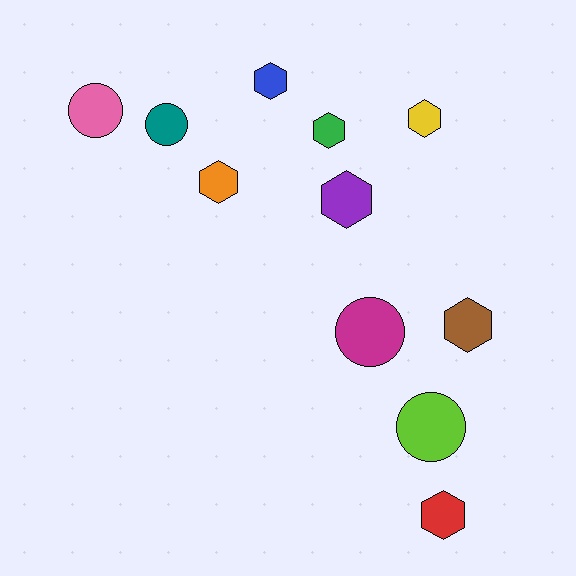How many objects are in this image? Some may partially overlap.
There are 11 objects.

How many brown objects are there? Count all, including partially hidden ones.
There is 1 brown object.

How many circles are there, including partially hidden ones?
There are 4 circles.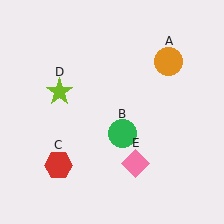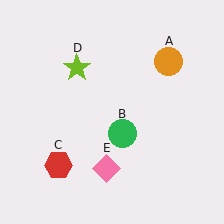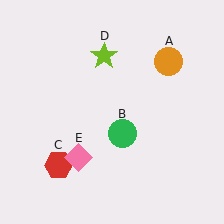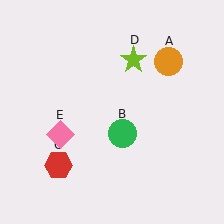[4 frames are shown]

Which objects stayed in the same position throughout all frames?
Orange circle (object A) and green circle (object B) and red hexagon (object C) remained stationary.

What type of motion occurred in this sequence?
The lime star (object D), pink diamond (object E) rotated clockwise around the center of the scene.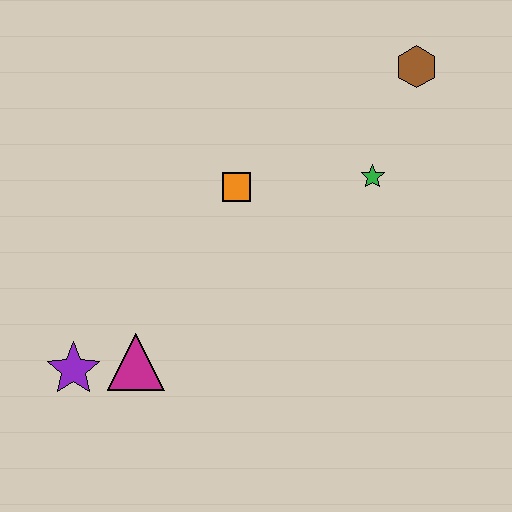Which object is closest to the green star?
The brown hexagon is closest to the green star.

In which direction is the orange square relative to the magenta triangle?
The orange square is above the magenta triangle.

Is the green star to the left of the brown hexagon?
Yes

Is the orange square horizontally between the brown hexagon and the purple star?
Yes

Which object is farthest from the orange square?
The purple star is farthest from the orange square.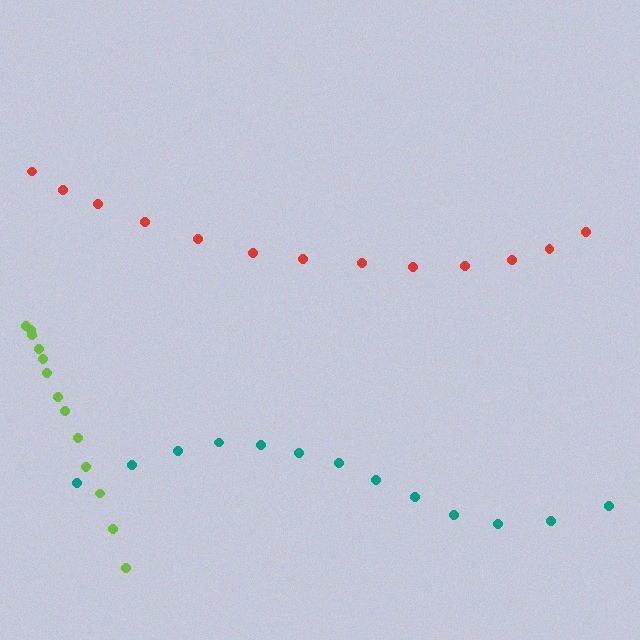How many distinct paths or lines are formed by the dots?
There are 3 distinct paths.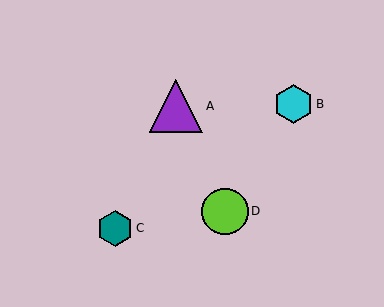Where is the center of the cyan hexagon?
The center of the cyan hexagon is at (294, 104).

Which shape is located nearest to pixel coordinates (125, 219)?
The teal hexagon (labeled C) at (115, 228) is nearest to that location.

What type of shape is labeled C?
Shape C is a teal hexagon.